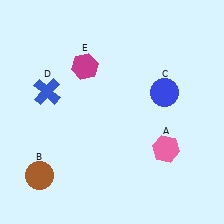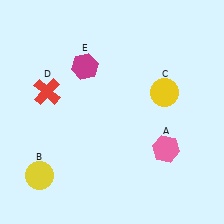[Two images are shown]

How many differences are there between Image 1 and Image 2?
There are 3 differences between the two images.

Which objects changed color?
B changed from brown to yellow. C changed from blue to yellow. D changed from blue to red.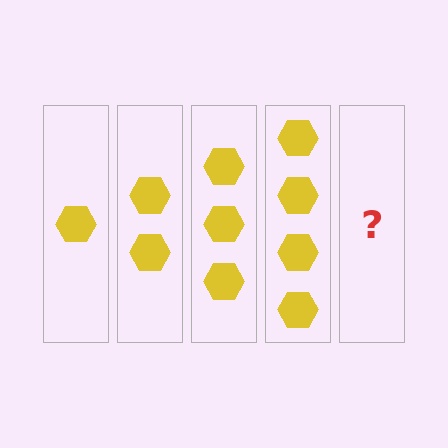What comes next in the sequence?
The next element should be 5 hexagons.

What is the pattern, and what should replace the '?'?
The pattern is that each step adds one more hexagon. The '?' should be 5 hexagons.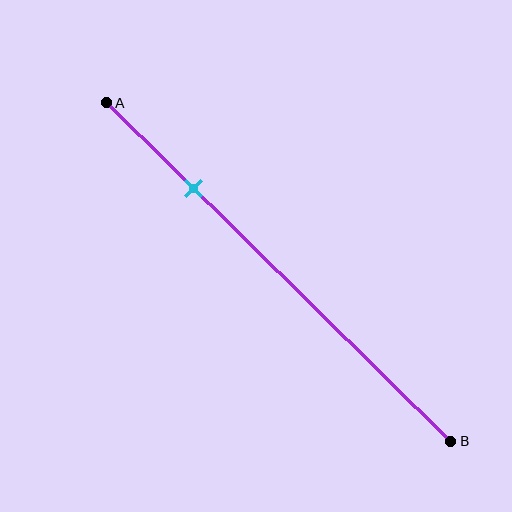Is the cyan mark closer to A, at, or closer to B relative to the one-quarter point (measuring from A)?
The cyan mark is approximately at the one-quarter point of segment AB.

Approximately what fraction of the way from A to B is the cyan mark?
The cyan mark is approximately 25% of the way from A to B.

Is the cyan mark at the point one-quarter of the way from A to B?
Yes, the mark is approximately at the one-quarter point.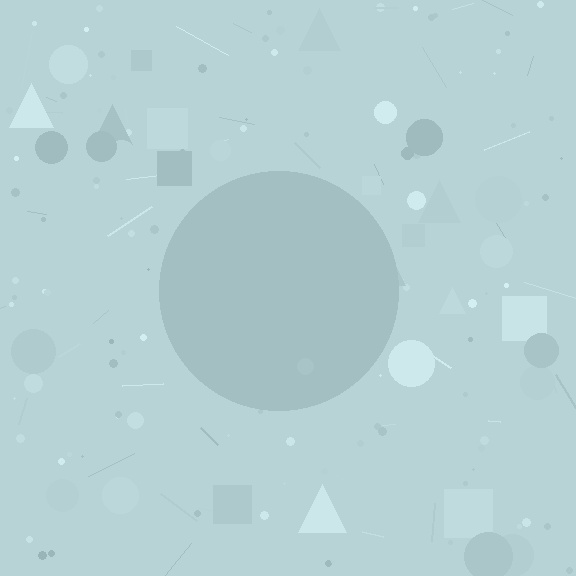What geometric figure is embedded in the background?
A circle is embedded in the background.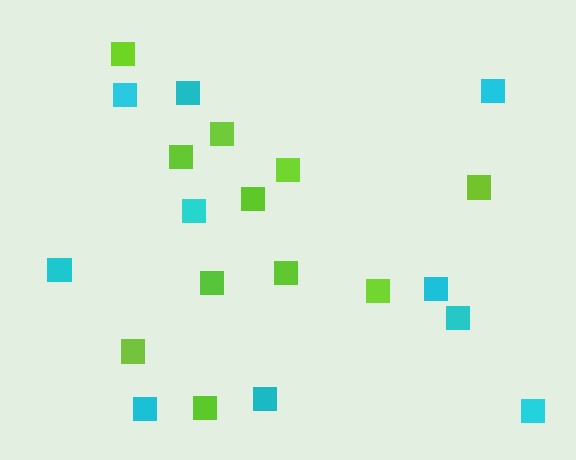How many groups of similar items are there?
There are 2 groups: one group of lime squares (11) and one group of cyan squares (10).